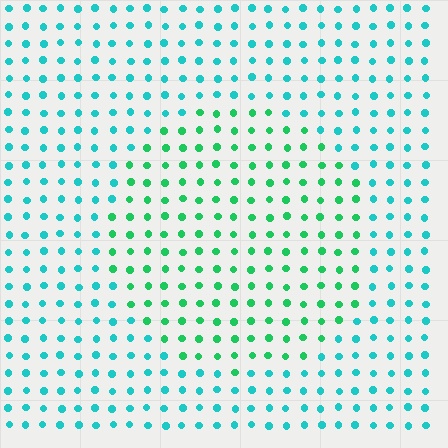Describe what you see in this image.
The image is filled with small cyan elements in a uniform arrangement. A circle-shaped region is visible where the elements are tinted to a slightly different hue, forming a subtle color boundary.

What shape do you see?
I see a circle.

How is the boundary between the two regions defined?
The boundary is defined purely by a slight shift in hue (about 36 degrees). Spacing, size, and orientation are identical on both sides.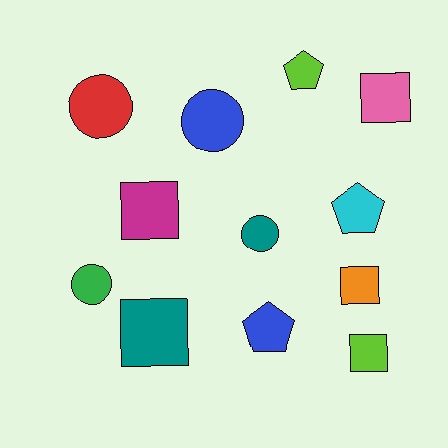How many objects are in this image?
There are 12 objects.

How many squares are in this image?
There are 5 squares.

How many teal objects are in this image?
There are 2 teal objects.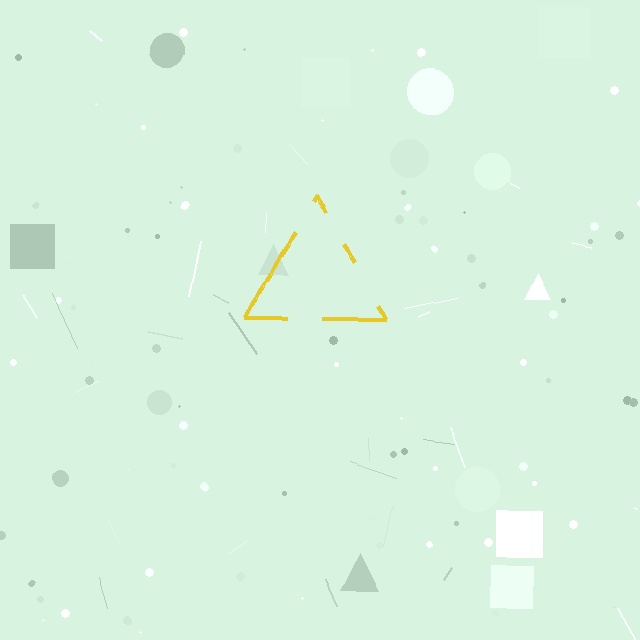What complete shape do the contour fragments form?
The contour fragments form a triangle.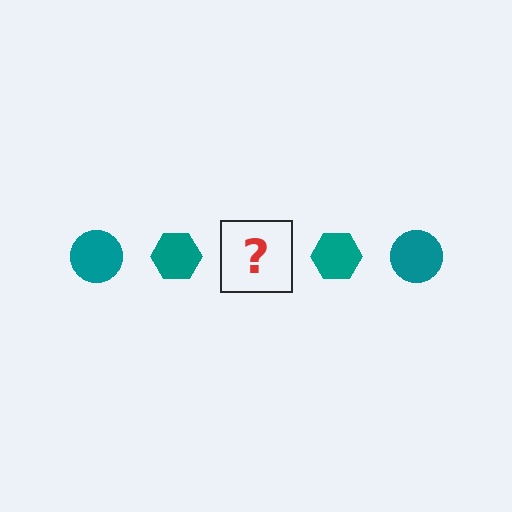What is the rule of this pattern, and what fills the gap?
The rule is that the pattern cycles through circle, hexagon shapes in teal. The gap should be filled with a teal circle.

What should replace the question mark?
The question mark should be replaced with a teal circle.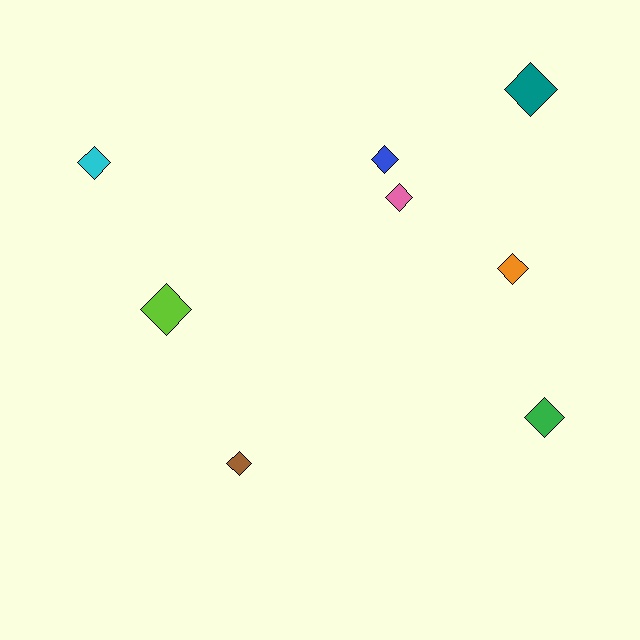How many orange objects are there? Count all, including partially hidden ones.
There is 1 orange object.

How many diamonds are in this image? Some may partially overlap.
There are 8 diamonds.